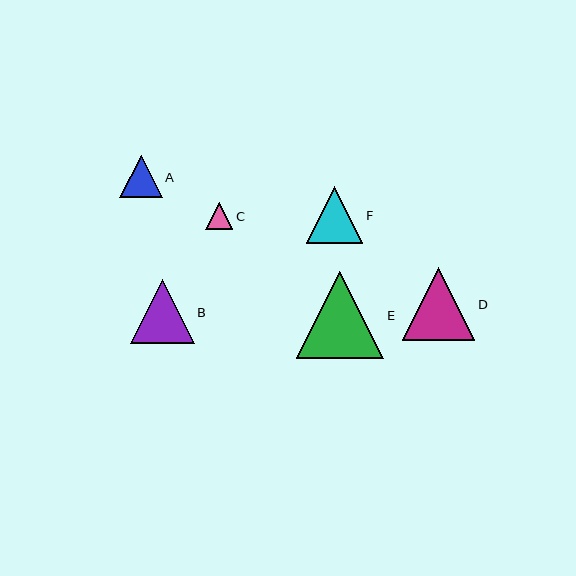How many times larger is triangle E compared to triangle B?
Triangle E is approximately 1.4 times the size of triangle B.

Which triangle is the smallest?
Triangle C is the smallest with a size of approximately 27 pixels.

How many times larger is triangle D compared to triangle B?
Triangle D is approximately 1.1 times the size of triangle B.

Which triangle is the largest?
Triangle E is the largest with a size of approximately 87 pixels.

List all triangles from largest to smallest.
From largest to smallest: E, D, B, F, A, C.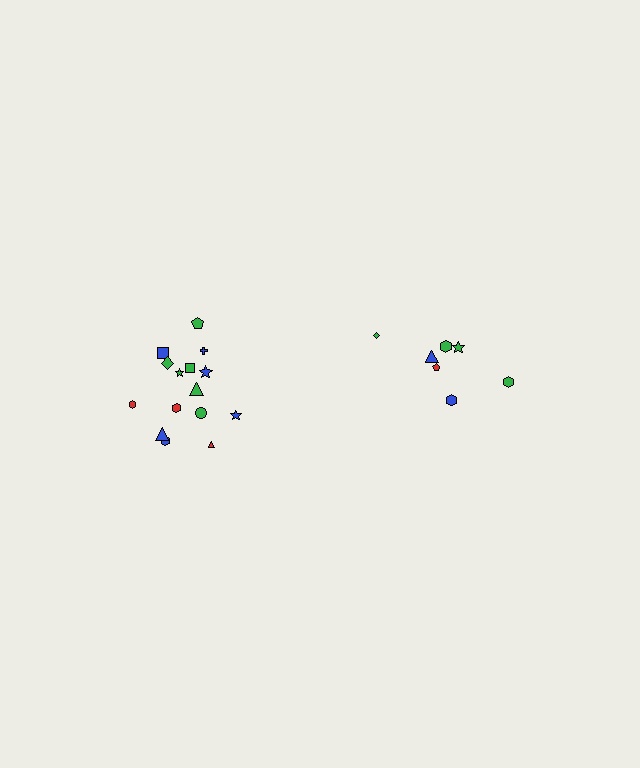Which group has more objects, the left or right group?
The left group.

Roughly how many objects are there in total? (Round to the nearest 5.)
Roughly 20 objects in total.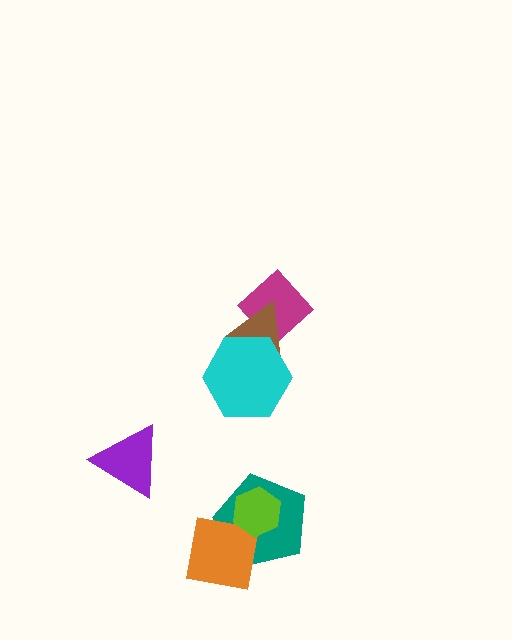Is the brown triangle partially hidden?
Yes, it is partially covered by another shape.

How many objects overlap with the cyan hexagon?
1 object overlaps with the cyan hexagon.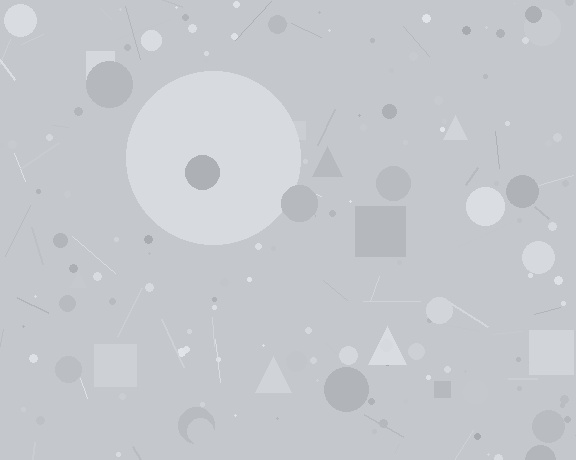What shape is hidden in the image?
A circle is hidden in the image.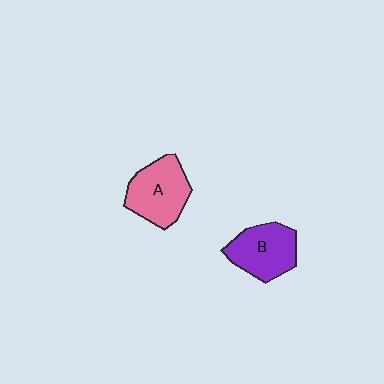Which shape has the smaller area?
Shape B (purple).